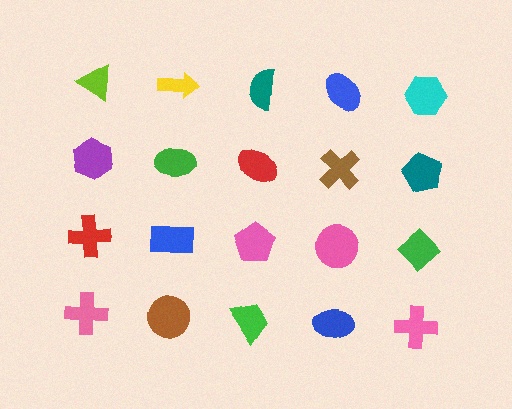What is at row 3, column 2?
A blue rectangle.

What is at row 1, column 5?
A cyan hexagon.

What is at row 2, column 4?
A brown cross.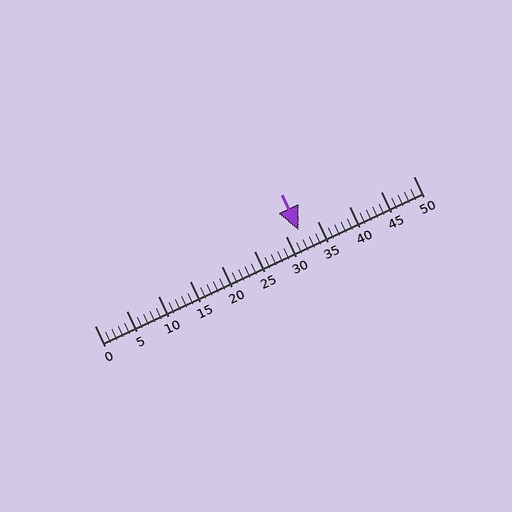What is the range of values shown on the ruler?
The ruler shows values from 0 to 50.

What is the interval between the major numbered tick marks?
The major tick marks are spaced 5 units apart.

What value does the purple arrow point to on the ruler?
The purple arrow points to approximately 32.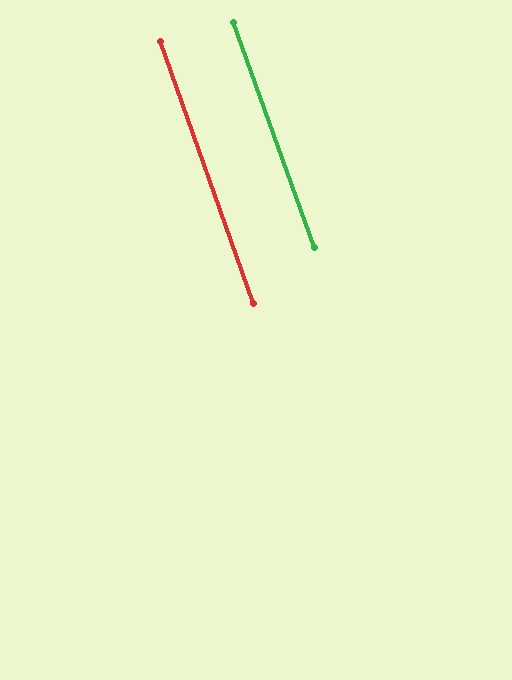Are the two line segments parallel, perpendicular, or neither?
Parallel — their directions differ by only 0.0°.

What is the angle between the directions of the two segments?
Approximately 0 degrees.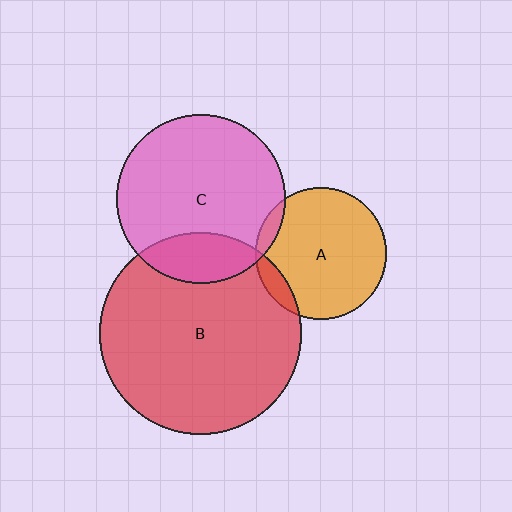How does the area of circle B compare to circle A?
Approximately 2.3 times.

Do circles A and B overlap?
Yes.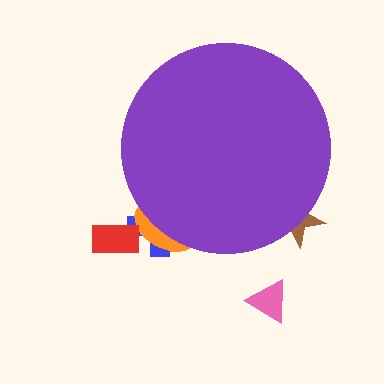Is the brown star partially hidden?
Yes, the brown star is partially hidden behind the purple circle.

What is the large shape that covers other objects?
A purple circle.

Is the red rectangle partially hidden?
No, the red rectangle is fully visible.